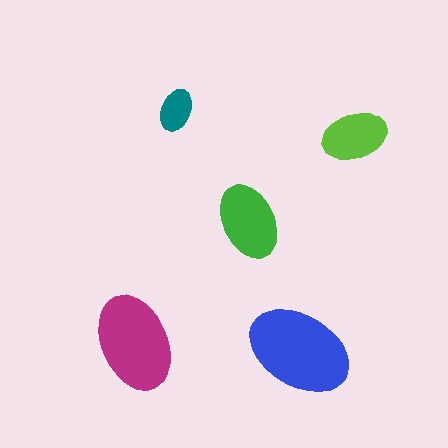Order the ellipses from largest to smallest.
the blue one, the magenta one, the green one, the lime one, the teal one.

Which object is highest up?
The teal ellipse is topmost.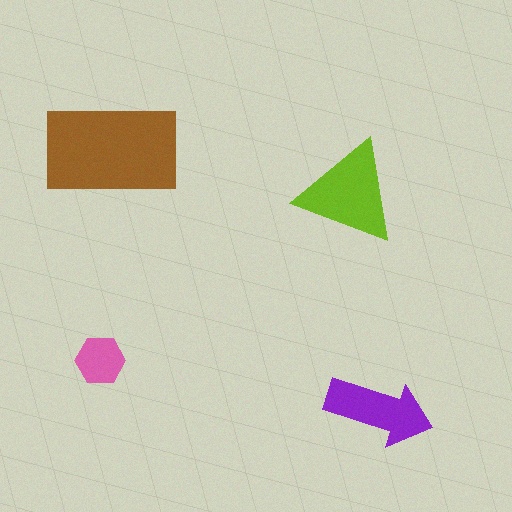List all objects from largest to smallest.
The brown rectangle, the lime triangle, the purple arrow, the pink hexagon.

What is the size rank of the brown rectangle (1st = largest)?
1st.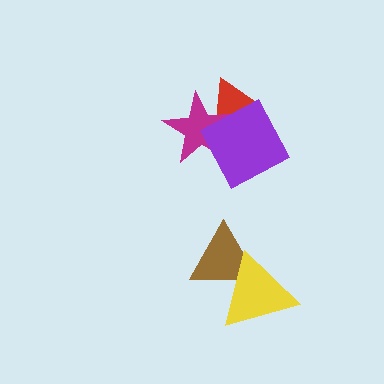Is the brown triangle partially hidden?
Yes, it is partially covered by another shape.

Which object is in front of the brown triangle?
The yellow triangle is in front of the brown triangle.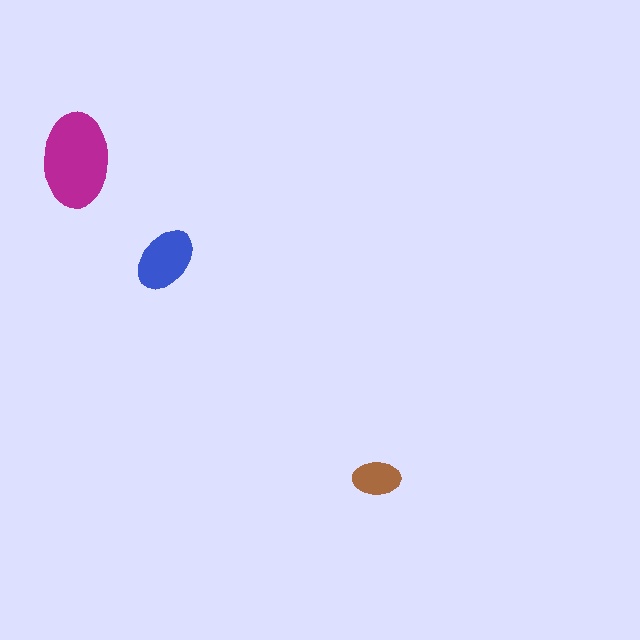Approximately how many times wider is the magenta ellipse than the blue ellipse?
About 1.5 times wider.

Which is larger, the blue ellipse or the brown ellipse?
The blue one.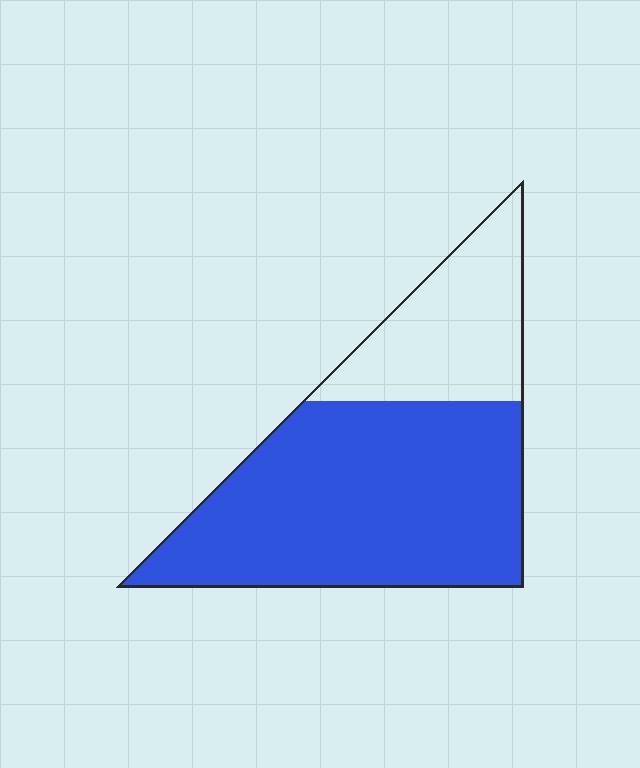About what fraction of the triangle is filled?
About two thirds (2/3).